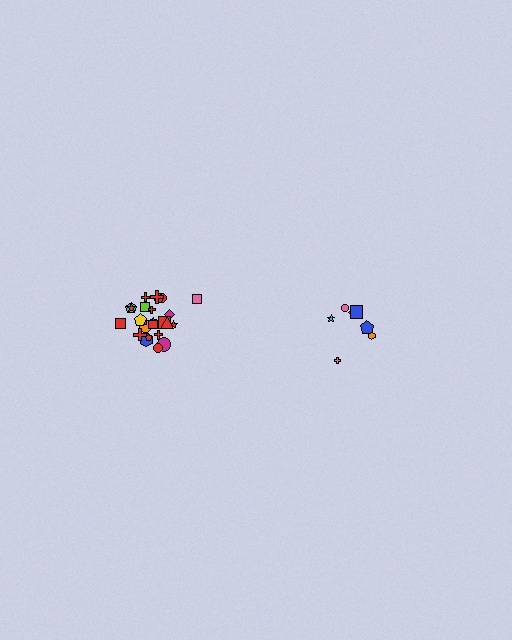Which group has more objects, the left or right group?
The left group.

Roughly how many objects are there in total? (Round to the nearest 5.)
Roughly 30 objects in total.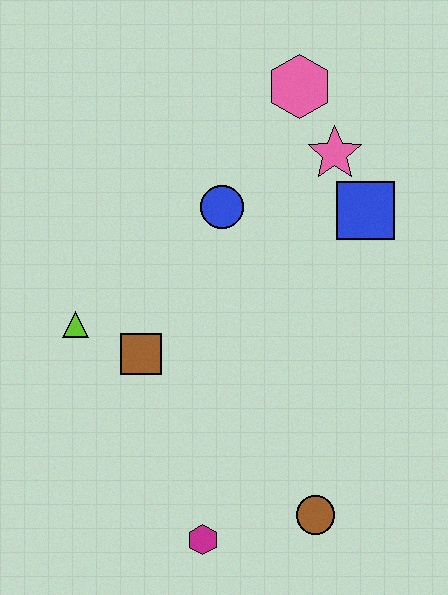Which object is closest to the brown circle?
The magenta hexagon is closest to the brown circle.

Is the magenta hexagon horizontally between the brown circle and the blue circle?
No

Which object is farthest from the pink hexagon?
The magenta hexagon is farthest from the pink hexagon.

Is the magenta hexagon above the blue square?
No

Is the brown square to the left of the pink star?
Yes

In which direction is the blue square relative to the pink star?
The blue square is below the pink star.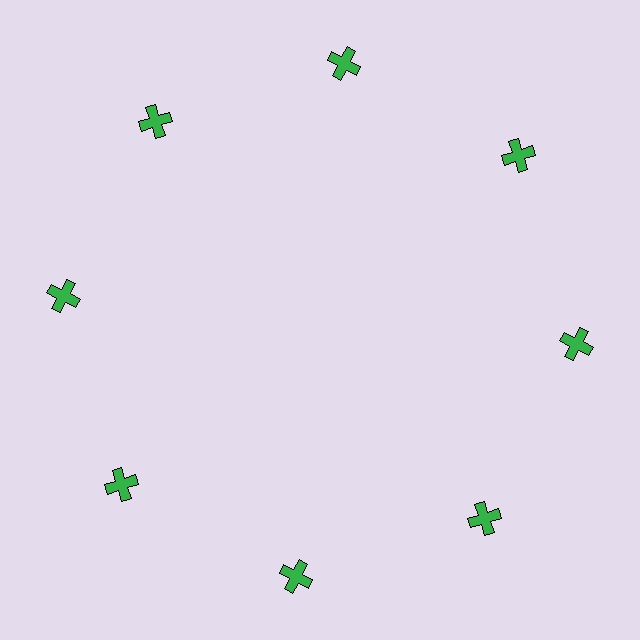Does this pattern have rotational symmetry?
Yes, this pattern has 8-fold rotational symmetry. It looks the same after rotating 45 degrees around the center.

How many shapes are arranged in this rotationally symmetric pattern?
There are 8 shapes, arranged in 8 groups of 1.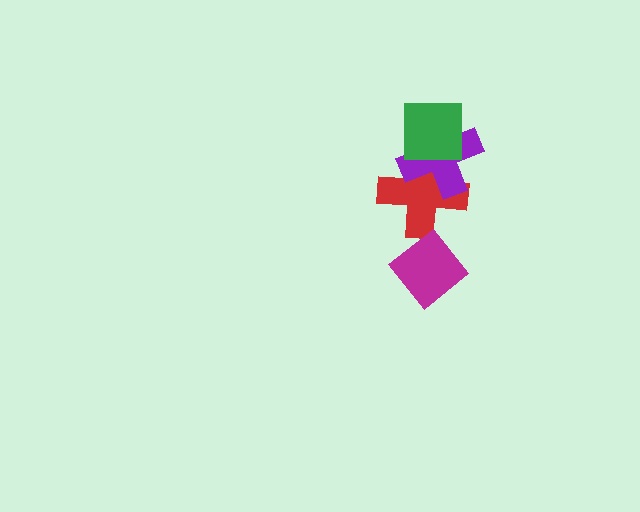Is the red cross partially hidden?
Yes, it is partially covered by another shape.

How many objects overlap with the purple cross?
2 objects overlap with the purple cross.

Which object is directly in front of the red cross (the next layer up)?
The purple cross is directly in front of the red cross.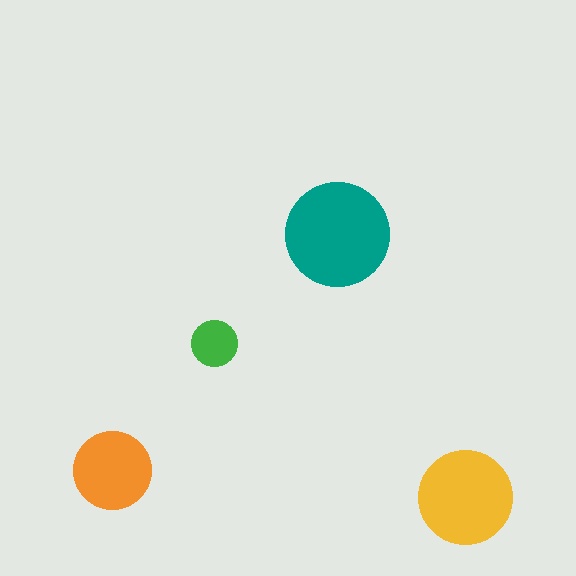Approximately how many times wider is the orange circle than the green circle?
About 1.5 times wider.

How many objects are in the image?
There are 4 objects in the image.